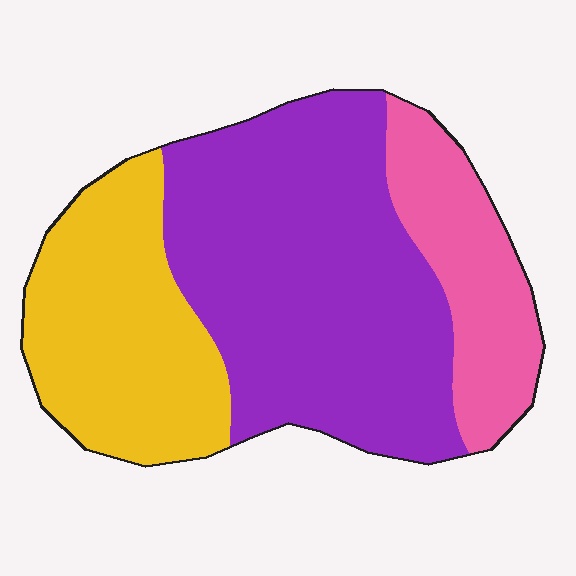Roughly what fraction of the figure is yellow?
Yellow covers around 30% of the figure.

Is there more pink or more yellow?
Yellow.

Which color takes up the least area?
Pink, at roughly 20%.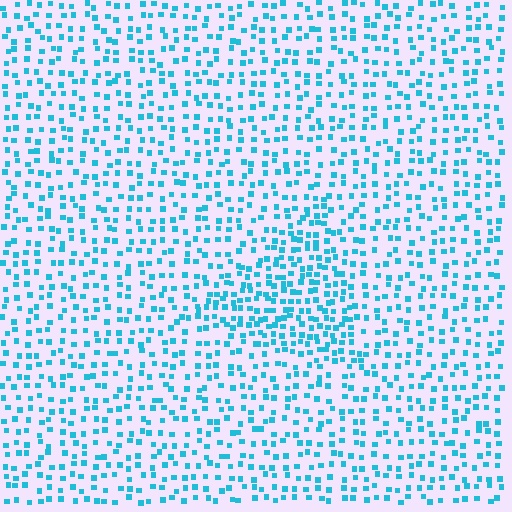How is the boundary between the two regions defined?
The boundary is defined by a change in element density (approximately 1.8x ratio). All elements are the same color, size, and shape.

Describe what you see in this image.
The image contains small cyan elements arranged at two different densities. A triangle-shaped region is visible where the elements are more densely packed than the surrounding area.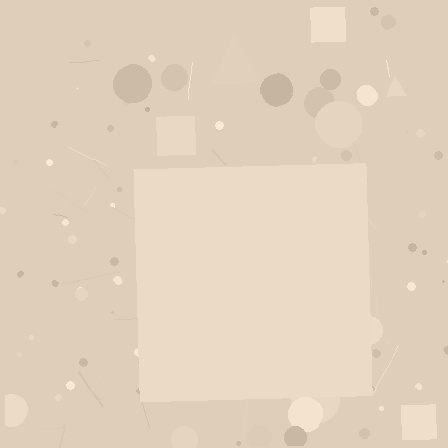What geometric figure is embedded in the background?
A square is embedded in the background.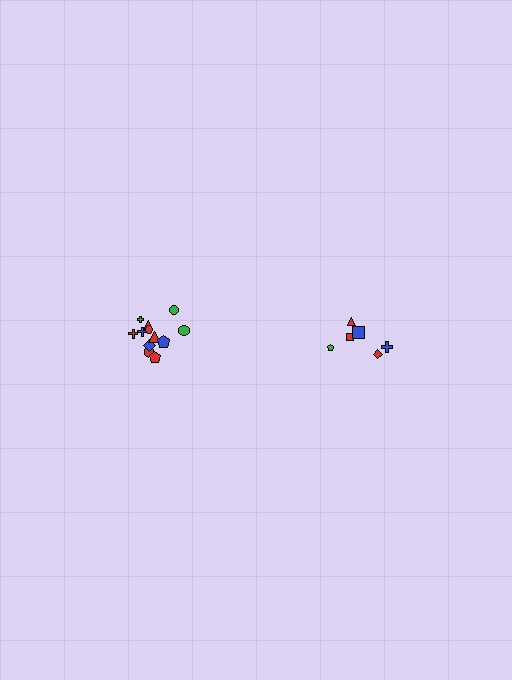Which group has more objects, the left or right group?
The left group.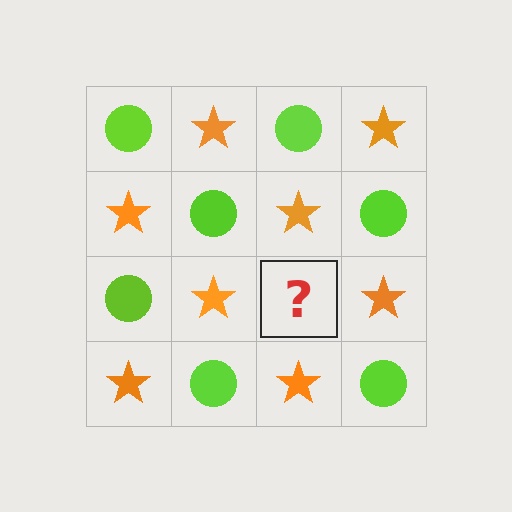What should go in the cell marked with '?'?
The missing cell should contain a lime circle.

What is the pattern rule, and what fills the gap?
The rule is that it alternates lime circle and orange star in a checkerboard pattern. The gap should be filled with a lime circle.